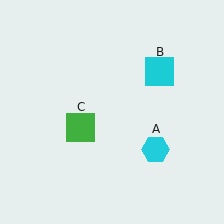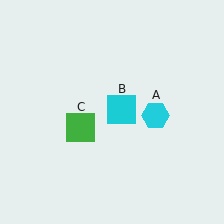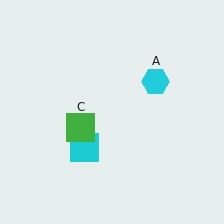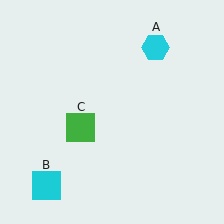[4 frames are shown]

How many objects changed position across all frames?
2 objects changed position: cyan hexagon (object A), cyan square (object B).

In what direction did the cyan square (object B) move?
The cyan square (object B) moved down and to the left.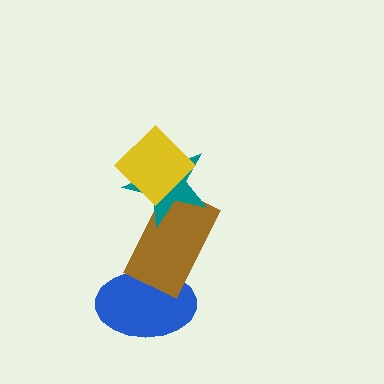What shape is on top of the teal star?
The yellow diamond is on top of the teal star.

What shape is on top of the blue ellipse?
The brown rectangle is on top of the blue ellipse.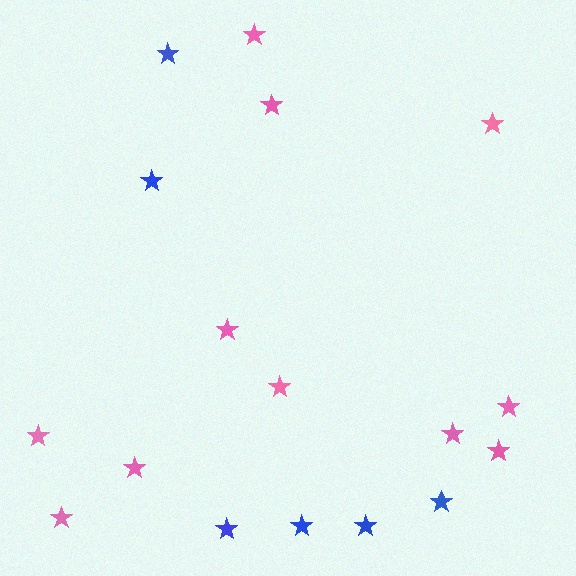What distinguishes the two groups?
There are 2 groups: one group of blue stars (6) and one group of pink stars (11).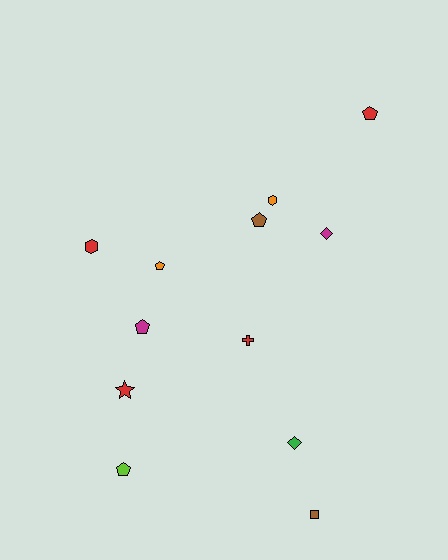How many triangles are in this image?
There are no triangles.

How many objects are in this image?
There are 12 objects.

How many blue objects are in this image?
There are no blue objects.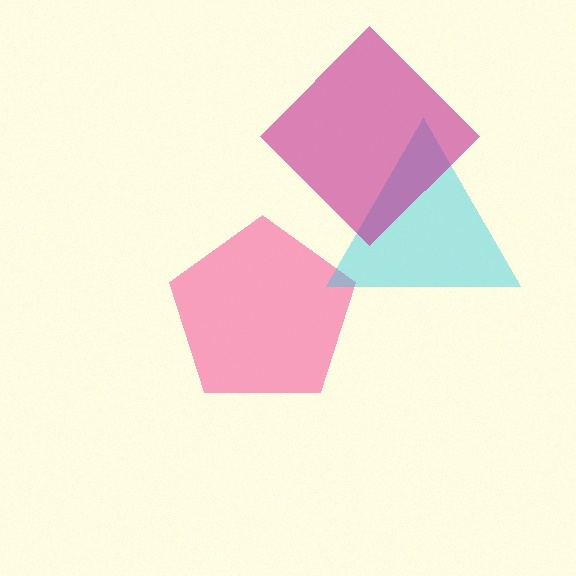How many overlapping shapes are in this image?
There are 3 overlapping shapes in the image.